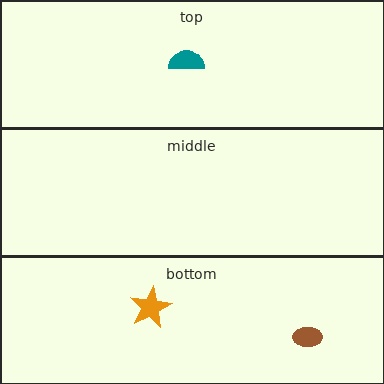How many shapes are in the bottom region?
2.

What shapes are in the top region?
The teal semicircle.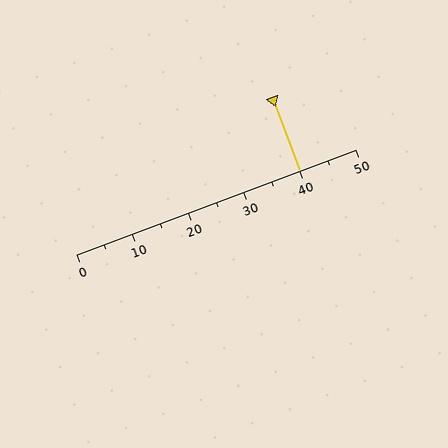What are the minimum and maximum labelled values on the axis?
The axis runs from 0 to 50.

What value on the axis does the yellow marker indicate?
The marker indicates approximately 40.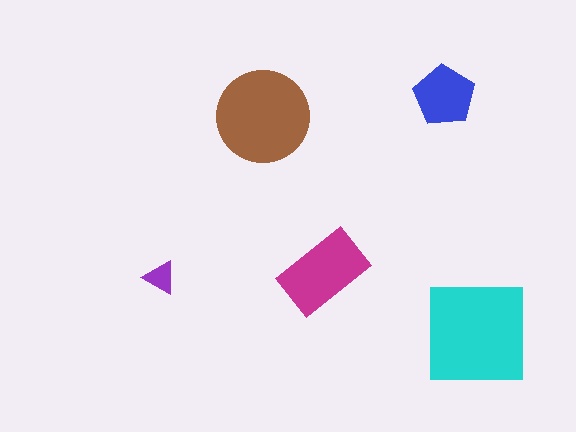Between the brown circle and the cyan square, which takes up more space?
The cyan square.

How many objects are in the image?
There are 5 objects in the image.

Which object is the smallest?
The purple triangle.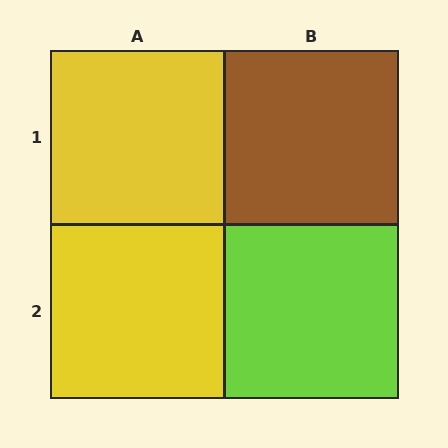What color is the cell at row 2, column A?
Yellow.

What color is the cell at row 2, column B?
Lime.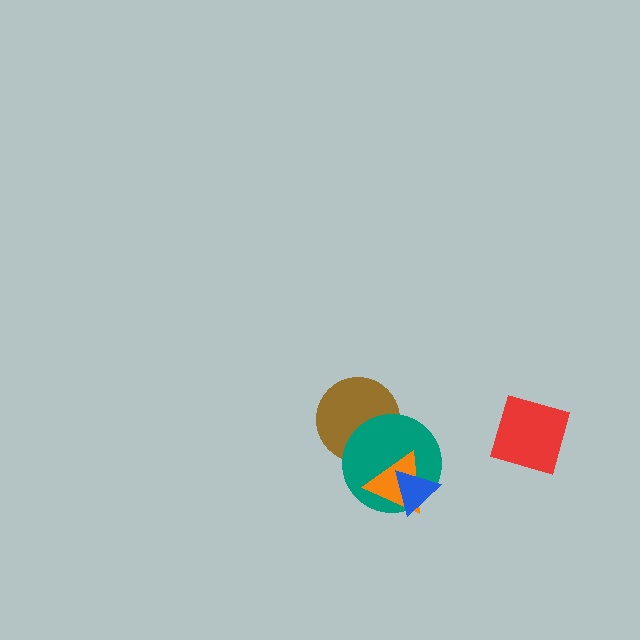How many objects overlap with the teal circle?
3 objects overlap with the teal circle.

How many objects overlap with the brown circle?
1 object overlaps with the brown circle.